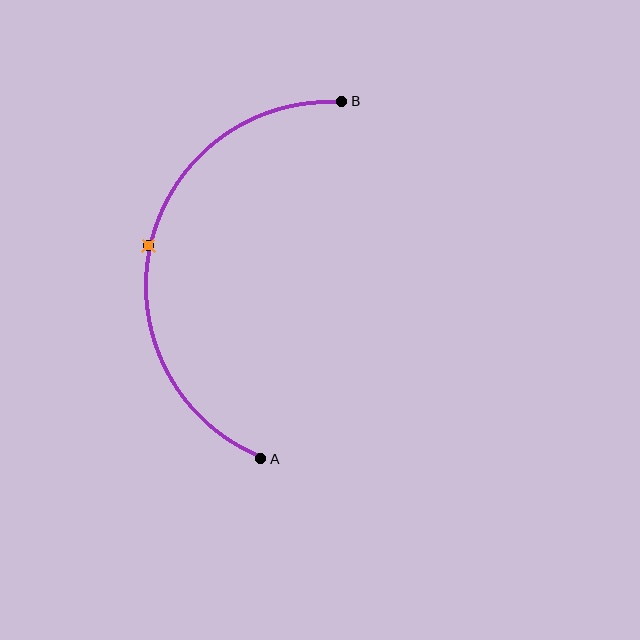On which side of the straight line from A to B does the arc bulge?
The arc bulges to the left of the straight line connecting A and B.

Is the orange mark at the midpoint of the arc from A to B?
Yes. The orange mark lies on the arc at equal arc-length from both A and B — it is the arc midpoint.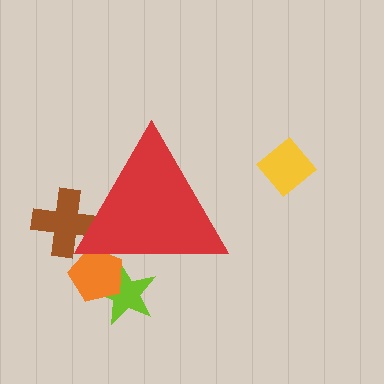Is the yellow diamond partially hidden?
No, the yellow diamond is fully visible.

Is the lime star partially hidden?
Yes, the lime star is partially hidden behind the red triangle.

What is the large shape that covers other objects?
A red triangle.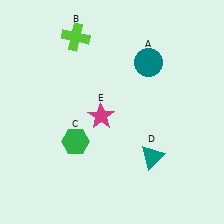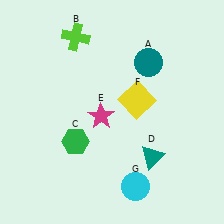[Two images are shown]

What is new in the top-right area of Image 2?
A yellow square (F) was added in the top-right area of Image 2.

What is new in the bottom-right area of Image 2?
A cyan circle (G) was added in the bottom-right area of Image 2.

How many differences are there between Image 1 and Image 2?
There are 2 differences between the two images.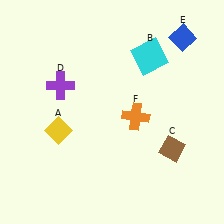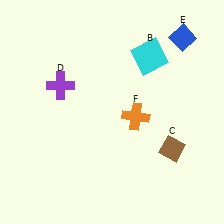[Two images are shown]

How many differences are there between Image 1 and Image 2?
There is 1 difference between the two images.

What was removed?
The yellow diamond (A) was removed in Image 2.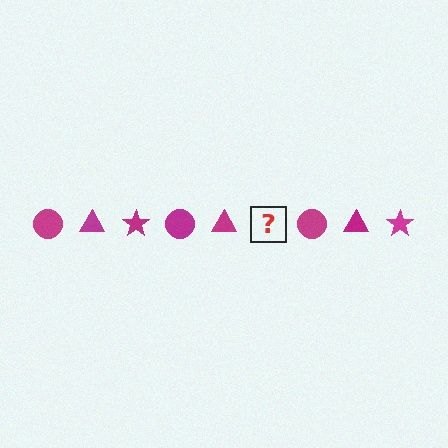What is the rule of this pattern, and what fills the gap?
The rule is that the pattern cycles through circle, triangle, star shapes in magenta. The gap should be filled with a magenta star.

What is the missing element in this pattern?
The missing element is a magenta star.